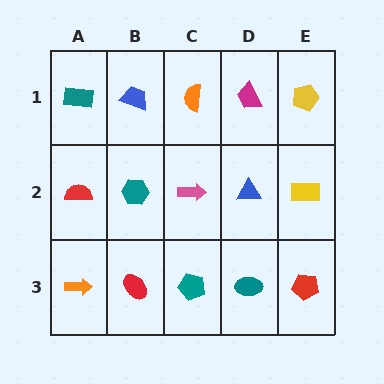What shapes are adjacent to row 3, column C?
A pink arrow (row 2, column C), a red ellipse (row 3, column B), a teal ellipse (row 3, column D).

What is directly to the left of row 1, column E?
A magenta trapezoid.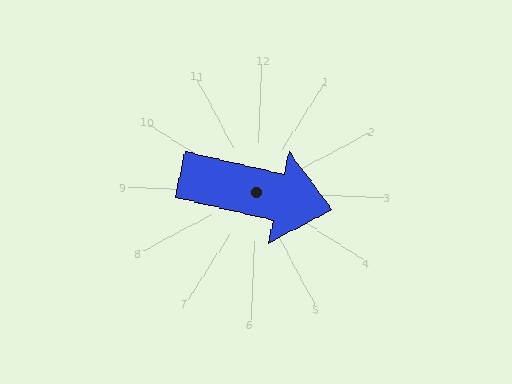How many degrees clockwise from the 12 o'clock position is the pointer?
Approximately 101 degrees.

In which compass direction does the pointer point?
East.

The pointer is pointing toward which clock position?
Roughly 3 o'clock.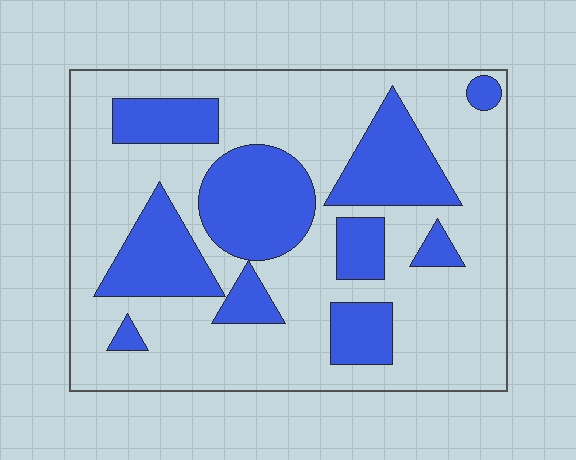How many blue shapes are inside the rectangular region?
10.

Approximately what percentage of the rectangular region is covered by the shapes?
Approximately 30%.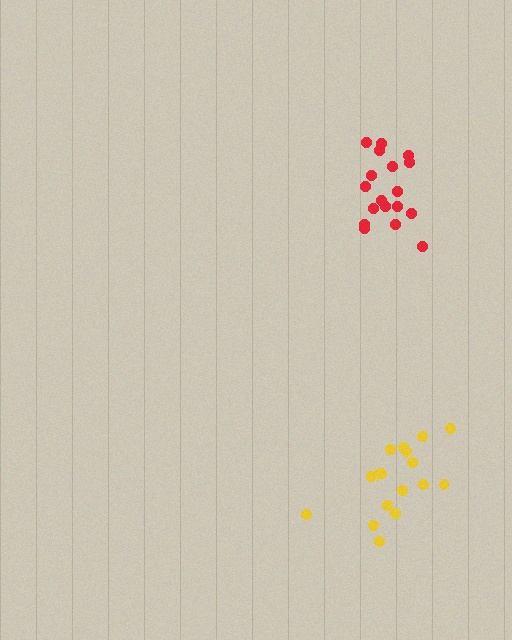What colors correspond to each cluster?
The clusters are colored: yellow, red.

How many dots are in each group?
Group 1: 17 dots, Group 2: 18 dots (35 total).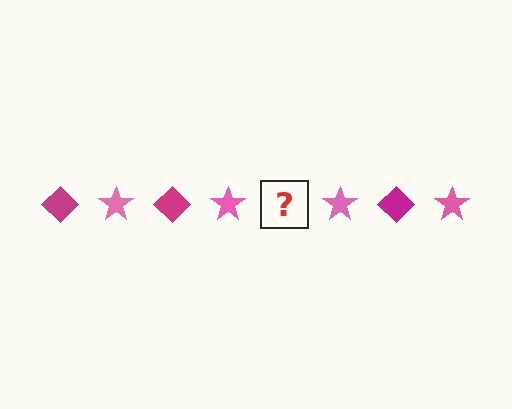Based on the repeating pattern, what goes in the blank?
The blank should be a magenta diamond.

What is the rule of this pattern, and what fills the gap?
The rule is that the pattern alternates between magenta diamond and pink star. The gap should be filled with a magenta diamond.